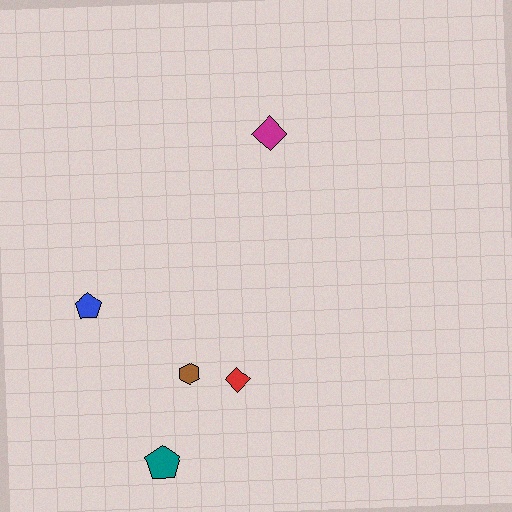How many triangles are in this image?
There are no triangles.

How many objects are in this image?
There are 5 objects.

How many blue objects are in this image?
There is 1 blue object.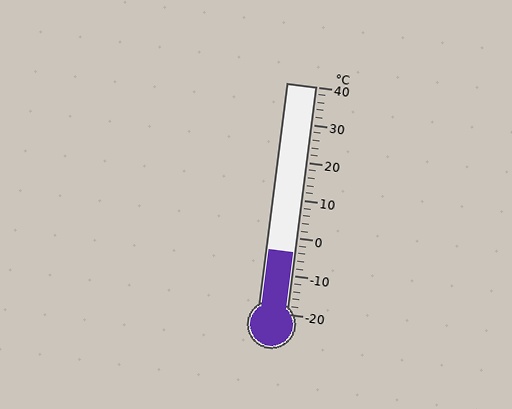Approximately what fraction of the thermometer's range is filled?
The thermometer is filled to approximately 25% of its range.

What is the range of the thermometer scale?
The thermometer scale ranges from -20°C to 40°C.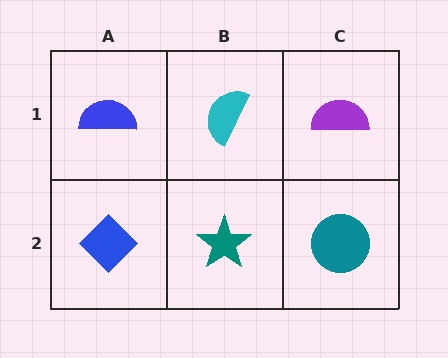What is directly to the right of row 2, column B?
A teal circle.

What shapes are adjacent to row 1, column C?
A teal circle (row 2, column C), a cyan semicircle (row 1, column B).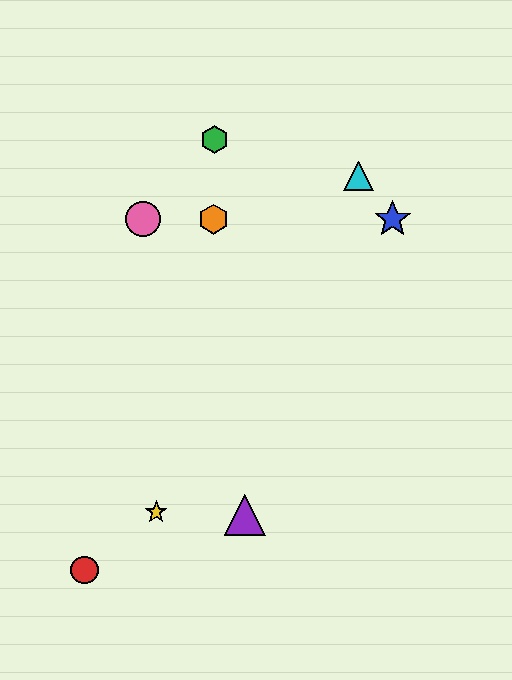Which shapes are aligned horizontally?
The blue star, the orange hexagon, the pink circle are aligned horizontally.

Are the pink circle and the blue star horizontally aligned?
Yes, both are at y≈219.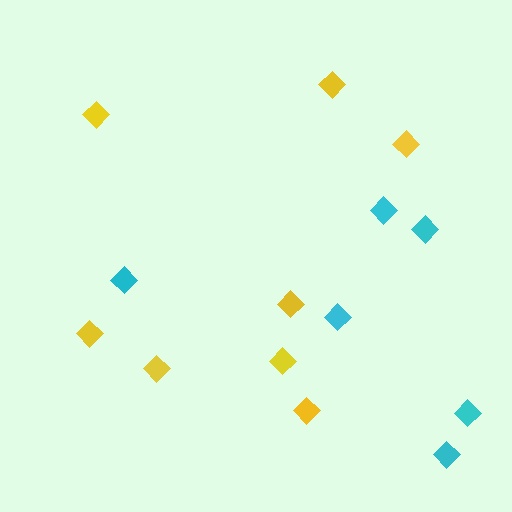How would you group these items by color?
There are 2 groups: one group of yellow diamonds (8) and one group of cyan diamonds (6).